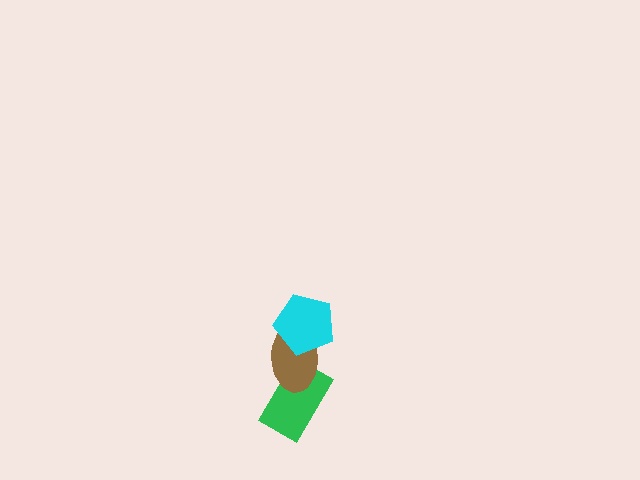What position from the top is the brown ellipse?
The brown ellipse is 2nd from the top.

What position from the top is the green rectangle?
The green rectangle is 3rd from the top.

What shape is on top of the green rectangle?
The brown ellipse is on top of the green rectangle.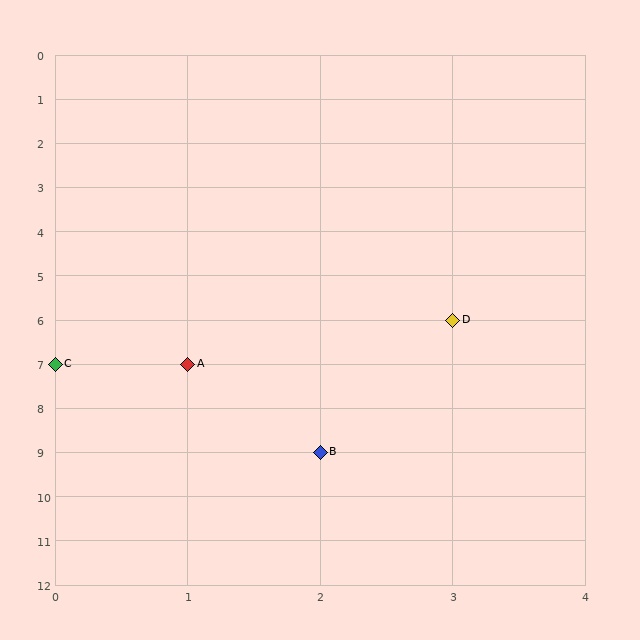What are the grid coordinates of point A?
Point A is at grid coordinates (1, 7).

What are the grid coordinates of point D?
Point D is at grid coordinates (3, 6).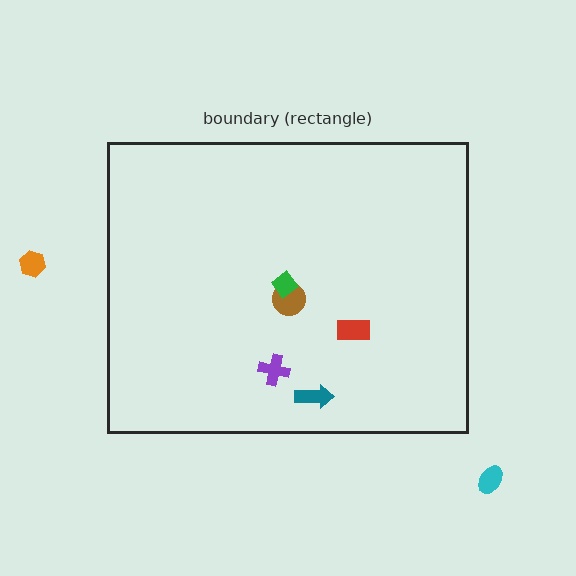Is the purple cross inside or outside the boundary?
Inside.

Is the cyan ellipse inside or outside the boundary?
Outside.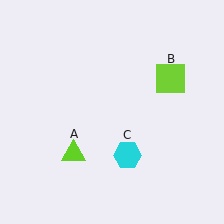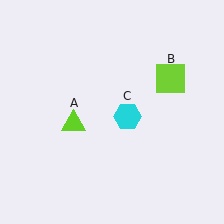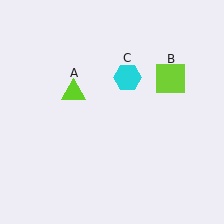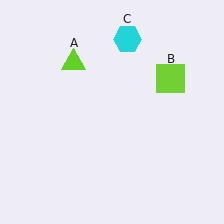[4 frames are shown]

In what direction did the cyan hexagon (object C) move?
The cyan hexagon (object C) moved up.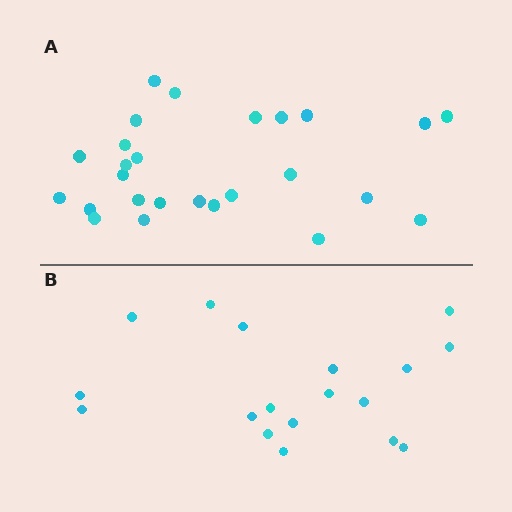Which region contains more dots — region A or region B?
Region A (the top region) has more dots.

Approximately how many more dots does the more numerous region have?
Region A has roughly 8 or so more dots than region B.